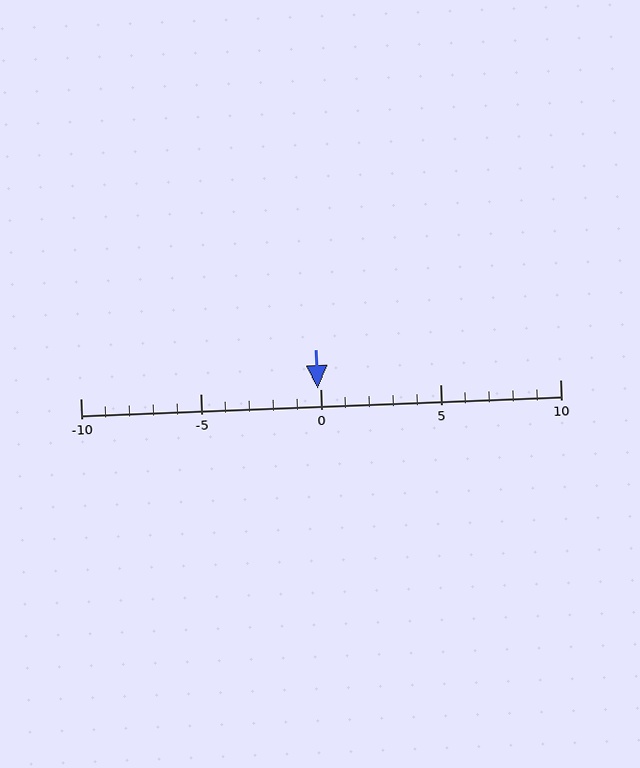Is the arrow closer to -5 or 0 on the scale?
The arrow is closer to 0.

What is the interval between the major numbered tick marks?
The major tick marks are spaced 5 units apart.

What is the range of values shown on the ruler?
The ruler shows values from -10 to 10.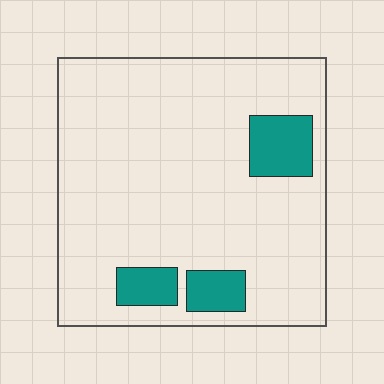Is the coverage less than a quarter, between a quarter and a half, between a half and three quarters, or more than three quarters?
Less than a quarter.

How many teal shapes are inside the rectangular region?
3.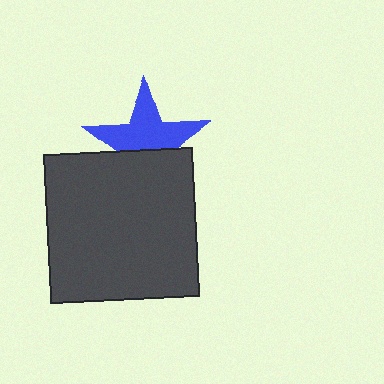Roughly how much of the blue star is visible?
About half of it is visible (roughly 60%).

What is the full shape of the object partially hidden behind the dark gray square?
The partially hidden object is a blue star.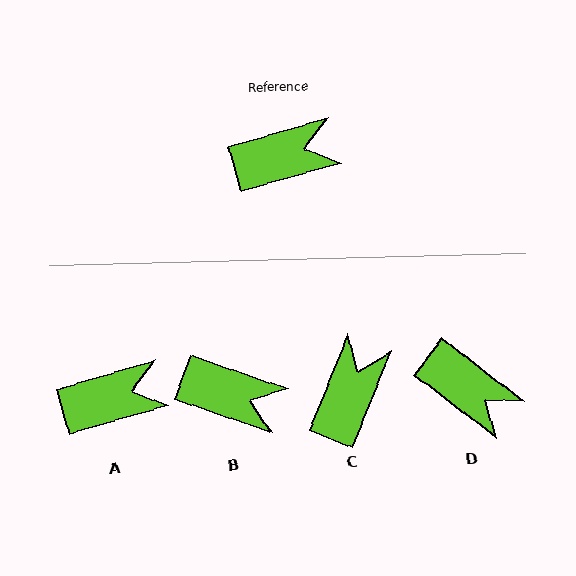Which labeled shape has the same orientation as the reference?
A.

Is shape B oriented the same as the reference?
No, it is off by about 35 degrees.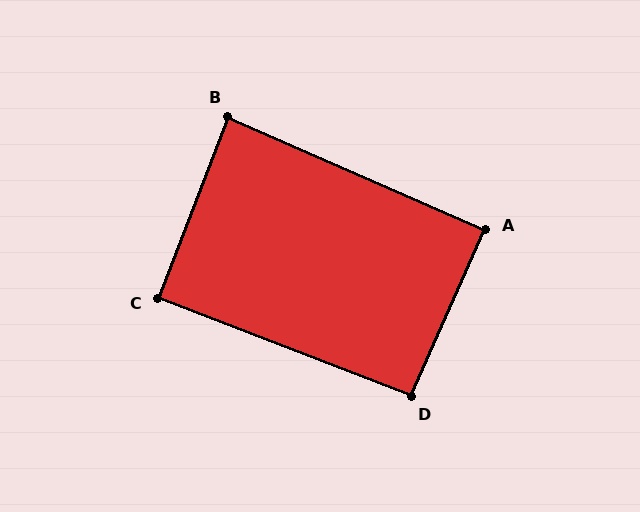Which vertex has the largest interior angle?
D, at approximately 93 degrees.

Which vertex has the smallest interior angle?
B, at approximately 87 degrees.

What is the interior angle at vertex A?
Approximately 90 degrees (approximately right).